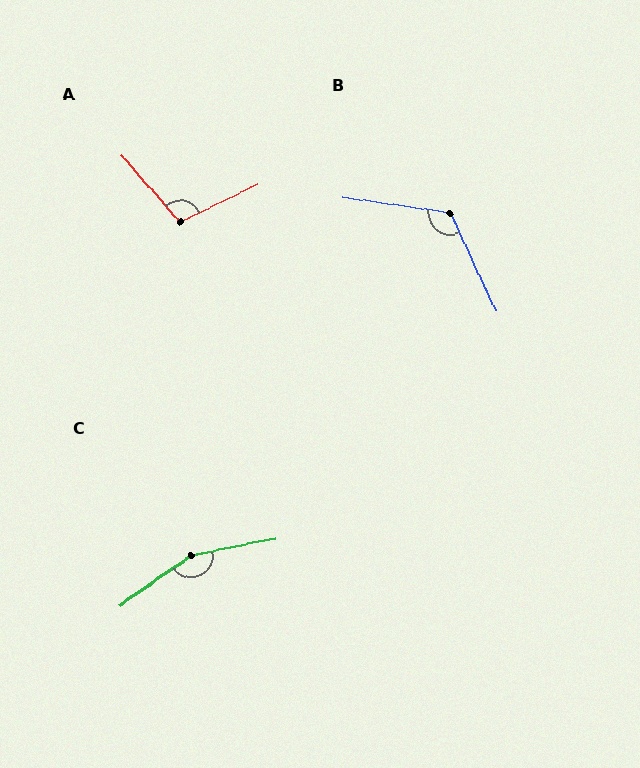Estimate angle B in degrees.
Approximately 123 degrees.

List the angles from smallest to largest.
A (105°), B (123°), C (156°).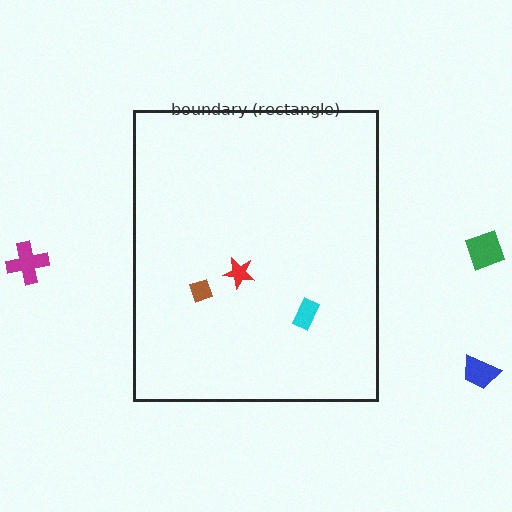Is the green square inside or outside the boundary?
Outside.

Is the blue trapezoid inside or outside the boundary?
Outside.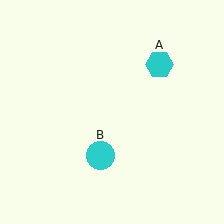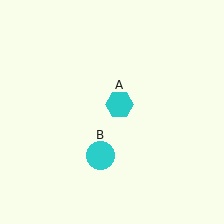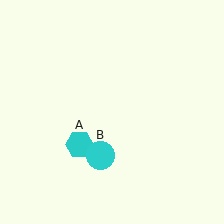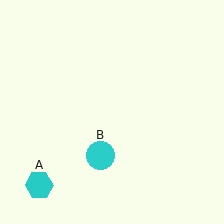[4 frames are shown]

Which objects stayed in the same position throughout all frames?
Cyan circle (object B) remained stationary.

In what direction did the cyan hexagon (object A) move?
The cyan hexagon (object A) moved down and to the left.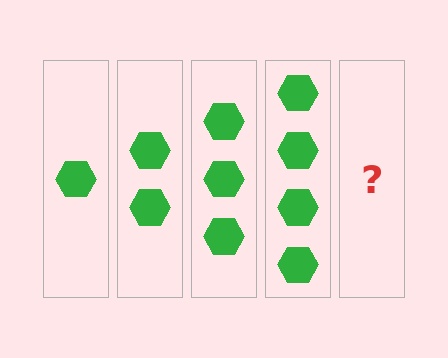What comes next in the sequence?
The next element should be 5 hexagons.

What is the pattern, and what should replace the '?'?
The pattern is that each step adds one more hexagon. The '?' should be 5 hexagons.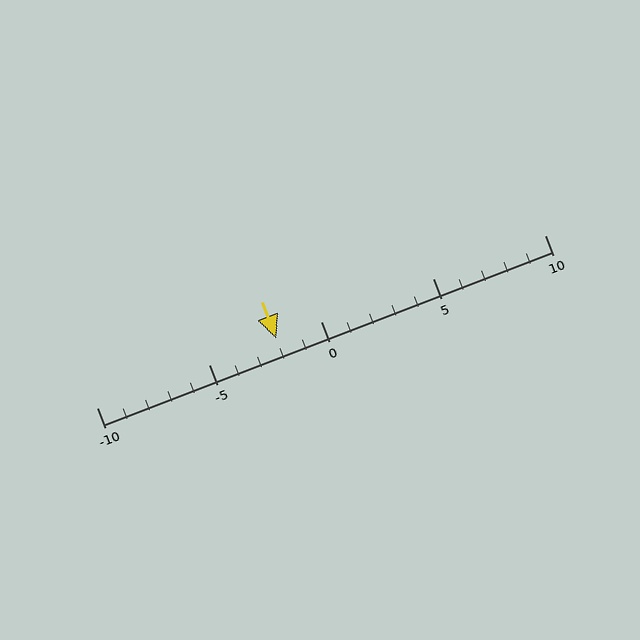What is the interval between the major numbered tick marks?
The major tick marks are spaced 5 units apart.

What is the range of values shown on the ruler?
The ruler shows values from -10 to 10.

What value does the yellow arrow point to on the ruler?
The yellow arrow points to approximately -2.